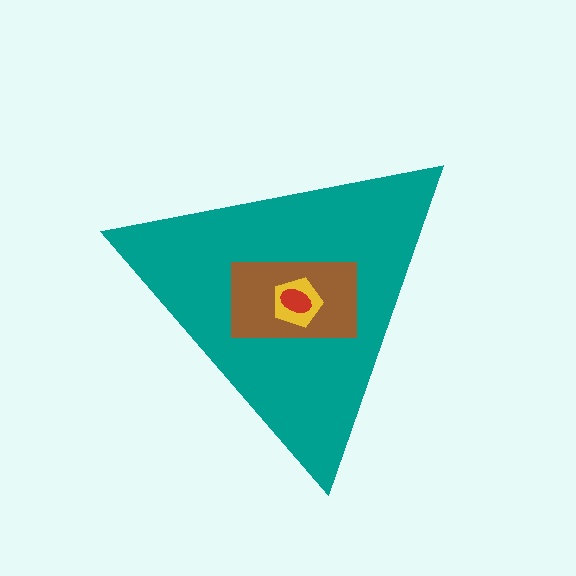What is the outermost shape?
The teal triangle.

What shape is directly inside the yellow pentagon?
The red ellipse.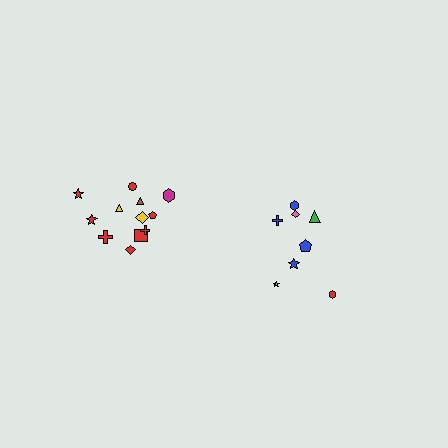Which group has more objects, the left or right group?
The left group.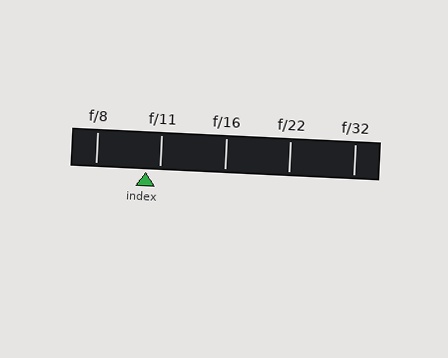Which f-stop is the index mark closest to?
The index mark is closest to f/11.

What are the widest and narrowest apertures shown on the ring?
The widest aperture shown is f/8 and the narrowest is f/32.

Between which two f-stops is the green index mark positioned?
The index mark is between f/8 and f/11.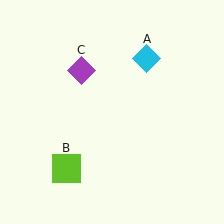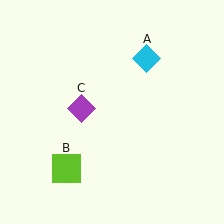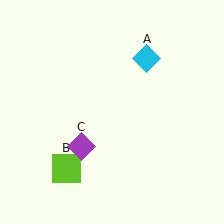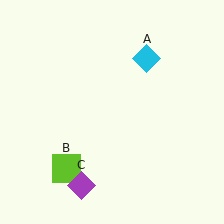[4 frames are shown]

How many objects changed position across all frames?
1 object changed position: purple diamond (object C).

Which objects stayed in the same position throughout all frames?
Cyan diamond (object A) and lime square (object B) remained stationary.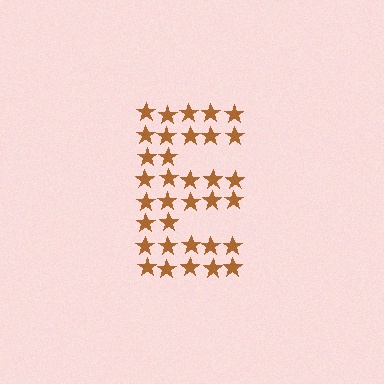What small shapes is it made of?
It is made of small stars.